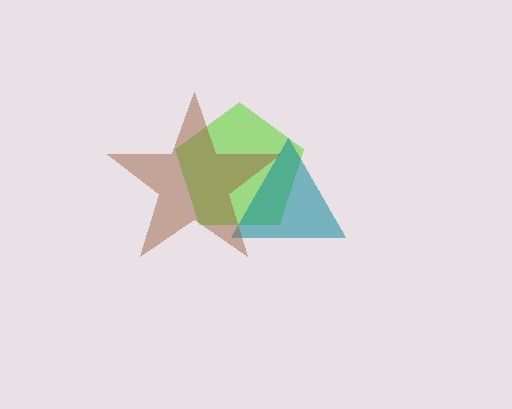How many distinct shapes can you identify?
There are 3 distinct shapes: a lime pentagon, a teal triangle, a brown star.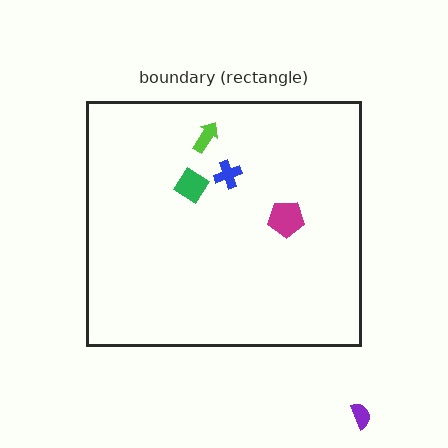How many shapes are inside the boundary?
4 inside, 1 outside.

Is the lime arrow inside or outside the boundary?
Inside.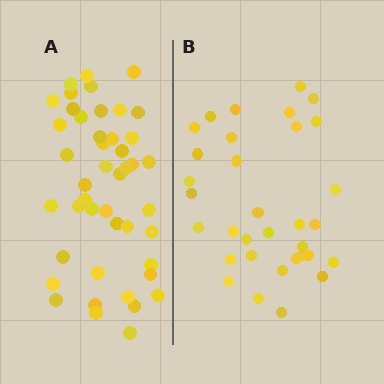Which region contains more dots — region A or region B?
Region A (the left region) has more dots.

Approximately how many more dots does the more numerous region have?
Region A has roughly 12 or so more dots than region B.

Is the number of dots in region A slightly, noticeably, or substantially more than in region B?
Region A has noticeably more, but not dramatically so. The ratio is roughly 1.4 to 1.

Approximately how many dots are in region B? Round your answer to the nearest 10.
About 30 dots. (The exact count is 33, which rounds to 30.)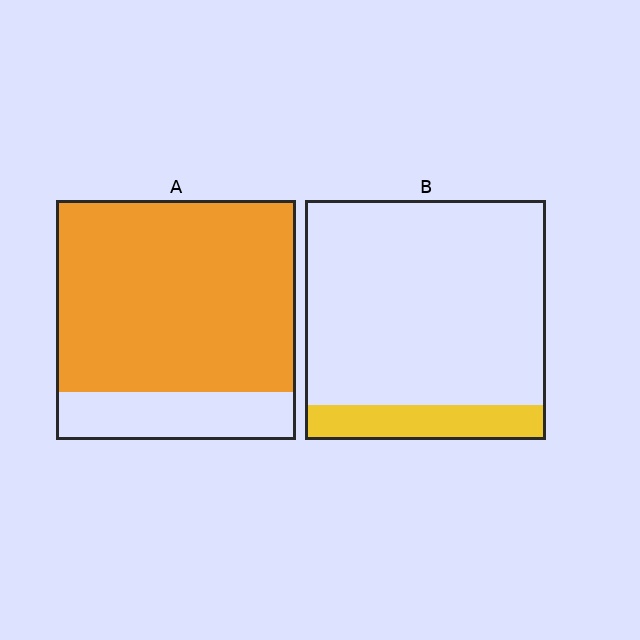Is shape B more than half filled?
No.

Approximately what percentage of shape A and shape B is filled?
A is approximately 80% and B is approximately 15%.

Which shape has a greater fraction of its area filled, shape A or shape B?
Shape A.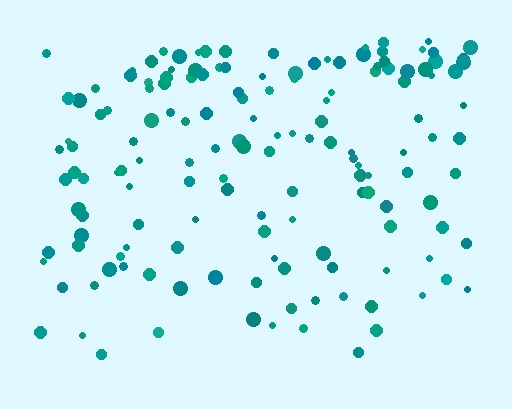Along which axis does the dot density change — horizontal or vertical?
Vertical.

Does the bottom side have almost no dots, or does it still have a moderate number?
Still a moderate number, just noticeably fewer than the top.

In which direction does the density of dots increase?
From bottom to top, with the top side densest.